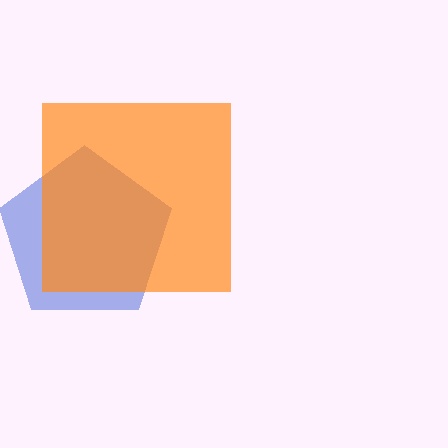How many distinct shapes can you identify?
There are 2 distinct shapes: a blue pentagon, an orange square.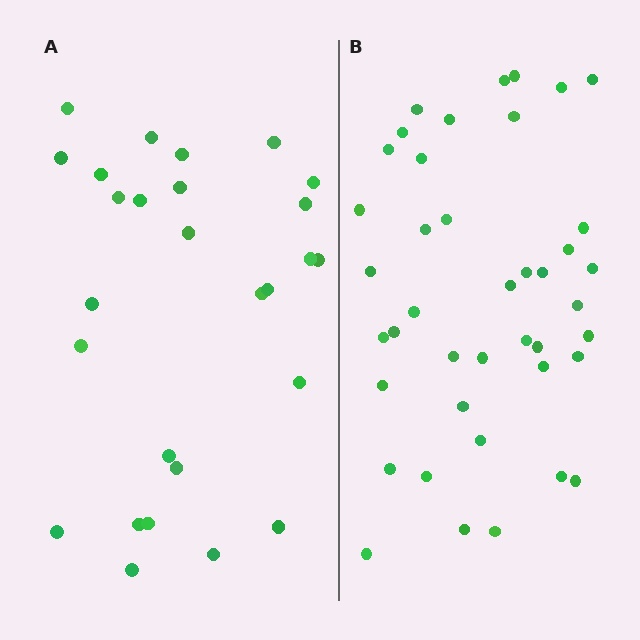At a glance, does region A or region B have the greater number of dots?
Region B (the right region) has more dots.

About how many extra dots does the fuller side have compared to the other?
Region B has approximately 15 more dots than region A.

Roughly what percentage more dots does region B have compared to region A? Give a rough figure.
About 50% more.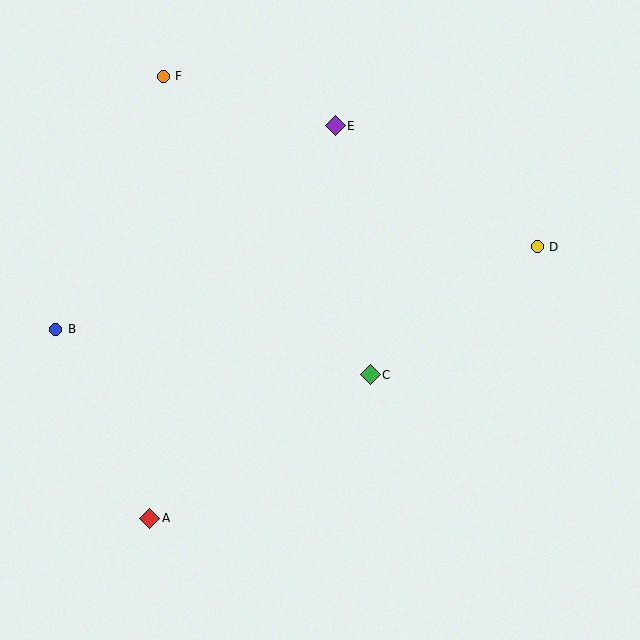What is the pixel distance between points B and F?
The distance between B and F is 275 pixels.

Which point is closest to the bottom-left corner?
Point A is closest to the bottom-left corner.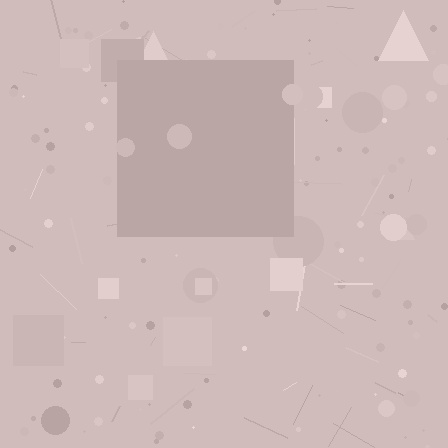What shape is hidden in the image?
A square is hidden in the image.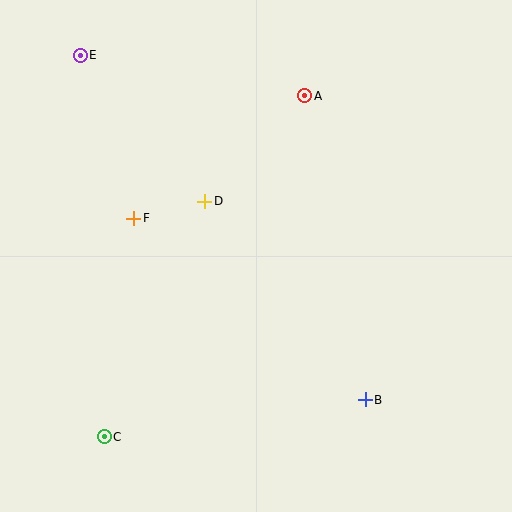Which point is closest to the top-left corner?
Point E is closest to the top-left corner.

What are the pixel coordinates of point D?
Point D is at (205, 201).